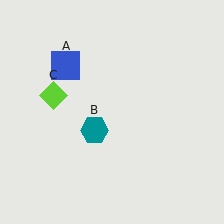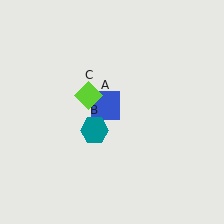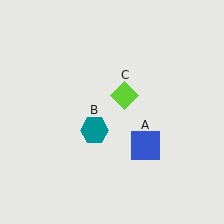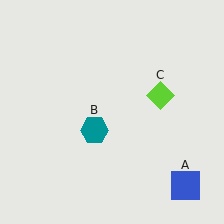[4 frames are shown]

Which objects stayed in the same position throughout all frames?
Teal hexagon (object B) remained stationary.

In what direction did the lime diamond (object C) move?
The lime diamond (object C) moved right.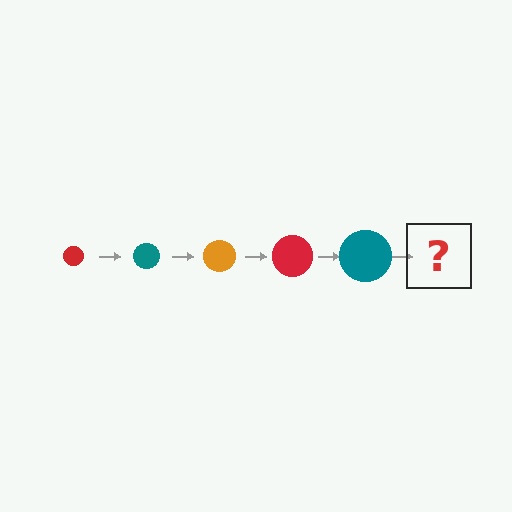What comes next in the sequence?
The next element should be an orange circle, larger than the previous one.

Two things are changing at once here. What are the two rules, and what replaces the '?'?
The two rules are that the circle grows larger each step and the color cycles through red, teal, and orange. The '?' should be an orange circle, larger than the previous one.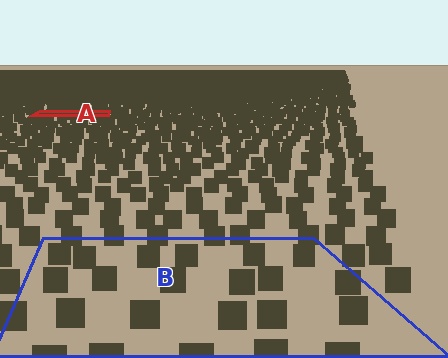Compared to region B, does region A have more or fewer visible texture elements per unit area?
Region A has more texture elements per unit area — they are packed more densely because it is farther away.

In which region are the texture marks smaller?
The texture marks are smaller in region A, because it is farther away.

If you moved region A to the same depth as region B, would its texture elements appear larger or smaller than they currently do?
They would appear larger. At a closer depth, the same texture elements are projected at a bigger on-screen size.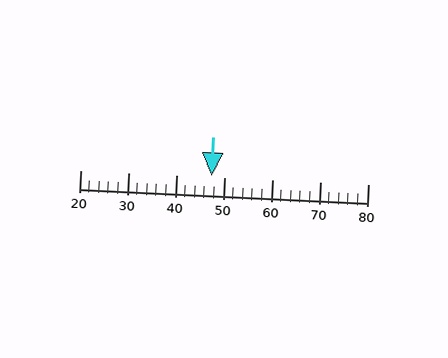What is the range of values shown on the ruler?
The ruler shows values from 20 to 80.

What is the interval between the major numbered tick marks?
The major tick marks are spaced 10 units apart.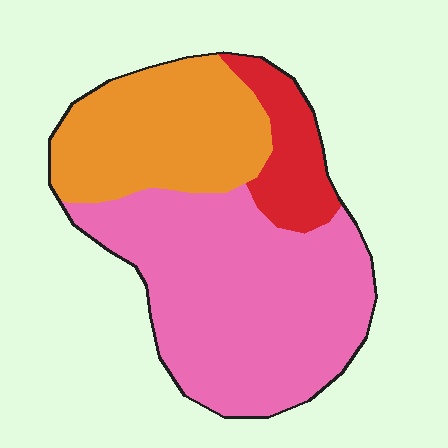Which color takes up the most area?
Pink, at roughly 55%.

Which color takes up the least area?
Red, at roughly 15%.